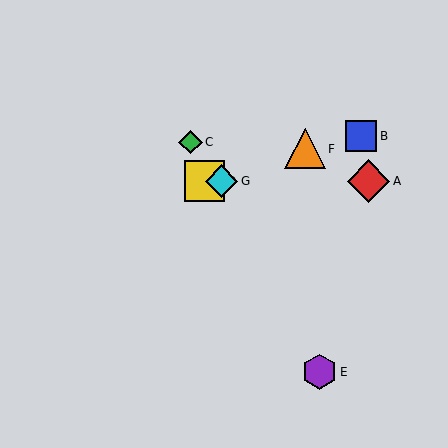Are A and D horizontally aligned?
Yes, both are at y≈181.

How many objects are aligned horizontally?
3 objects (A, D, G) are aligned horizontally.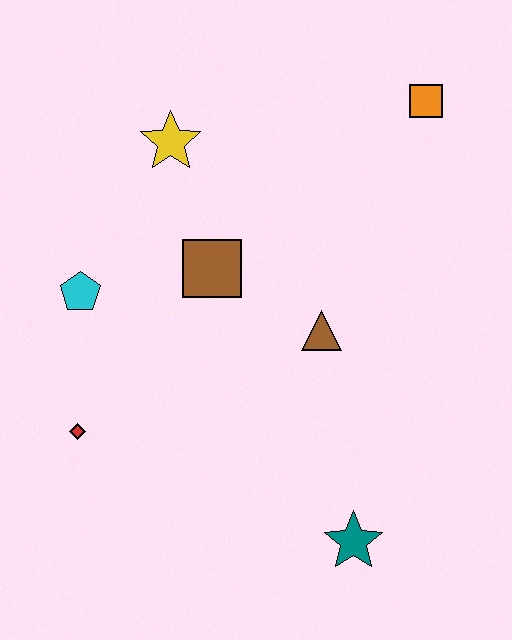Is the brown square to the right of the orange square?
No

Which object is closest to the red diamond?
The cyan pentagon is closest to the red diamond.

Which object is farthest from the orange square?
The red diamond is farthest from the orange square.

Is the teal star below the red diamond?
Yes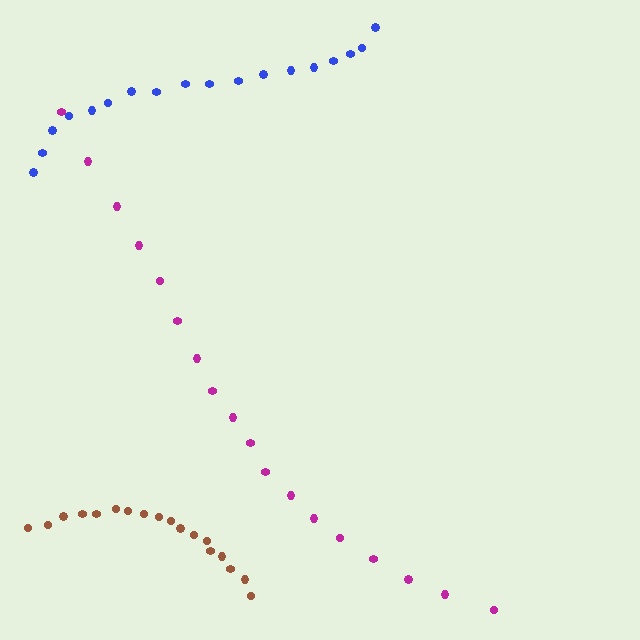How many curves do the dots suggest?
There are 3 distinct paths.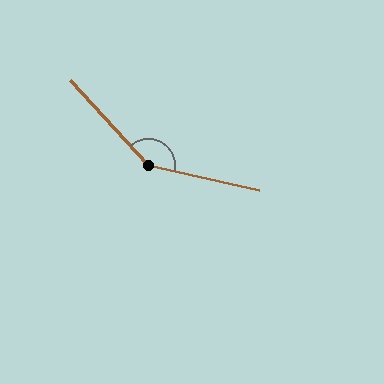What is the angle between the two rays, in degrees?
Approximately 145 degrees.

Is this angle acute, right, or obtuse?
It is obtuse.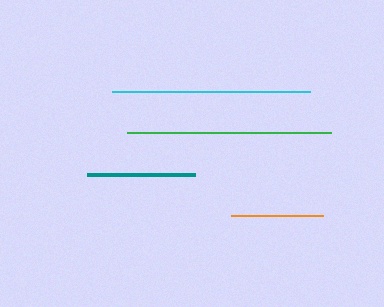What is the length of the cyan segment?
The cyan segment is approximately 199 pixels long.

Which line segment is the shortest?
The orange line is the shortest at approximately 93 pixels.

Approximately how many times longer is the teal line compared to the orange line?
The teal line is approximately 1.2 times the length of the orange line.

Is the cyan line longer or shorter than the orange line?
The cyan line is longer than the orange line.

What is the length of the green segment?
The green segment is approximately 205 pixels long.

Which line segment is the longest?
The green line is the longest at approximately 205 pixels.